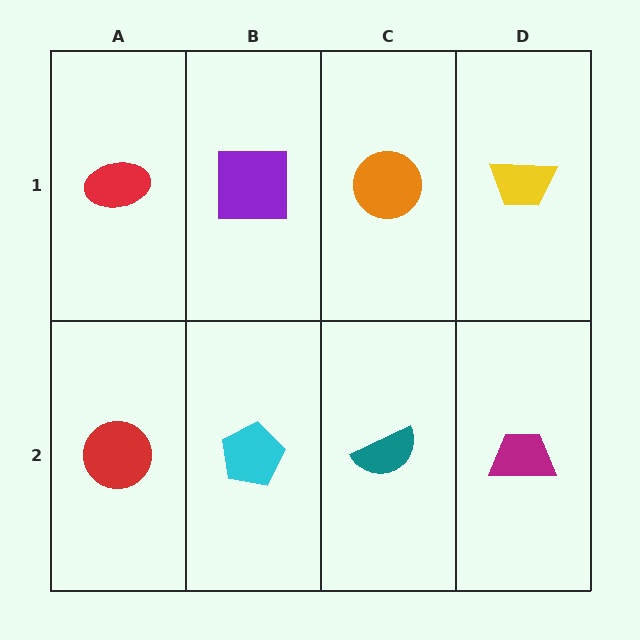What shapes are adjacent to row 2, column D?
A yellow trapezoid (row 1, column D), a teal semicircle (row 2, column C).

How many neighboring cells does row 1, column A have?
2.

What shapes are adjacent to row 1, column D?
A magenta trapezoid (row 2, column D), an orange circle (row 1, column C).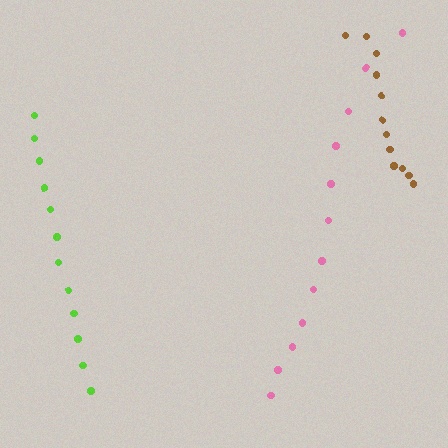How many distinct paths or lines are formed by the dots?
There are 3 distinct paths.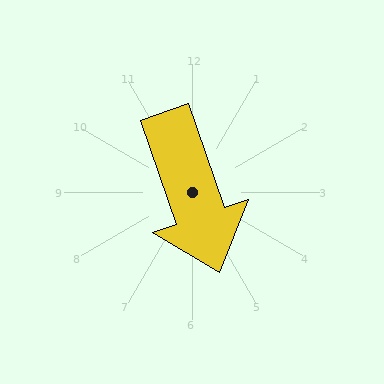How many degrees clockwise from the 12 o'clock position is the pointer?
Approximately 161 degrees.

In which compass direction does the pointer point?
South.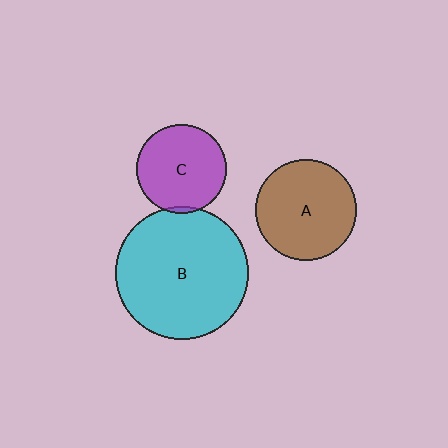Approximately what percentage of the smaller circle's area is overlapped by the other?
Approximately 5%.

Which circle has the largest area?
Circle B (cyan).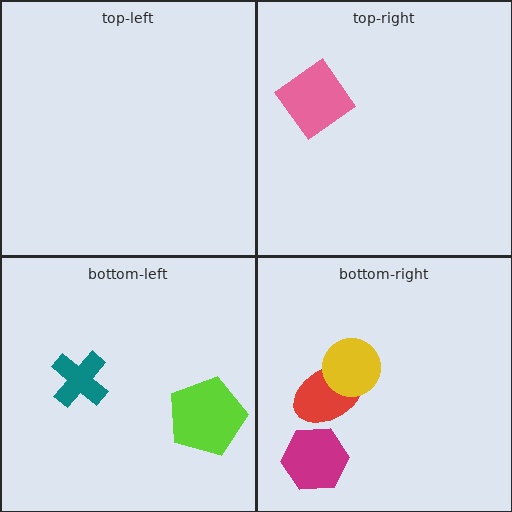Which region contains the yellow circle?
The bottom-right region.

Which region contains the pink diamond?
The top-right region.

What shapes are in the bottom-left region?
The teal cross, the lime pentagon.